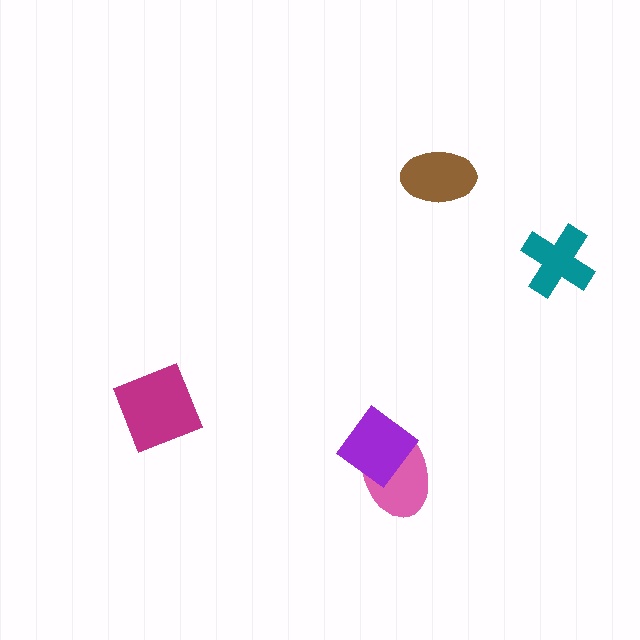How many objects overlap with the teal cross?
0 objects overlap with the teal cross.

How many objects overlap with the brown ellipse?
0 objects overlap with the brown ellipse.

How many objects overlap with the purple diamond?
1 object overlaps with the purple diamond.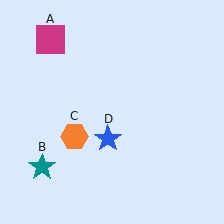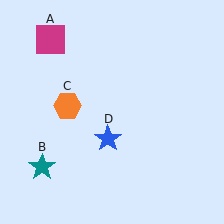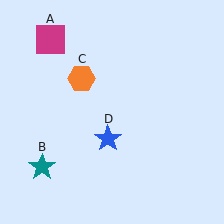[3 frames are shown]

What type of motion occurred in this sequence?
The orange hexagon (object C) rotated clockwise around the center of the scene.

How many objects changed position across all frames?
1 object changed position: orange hexagon (object C).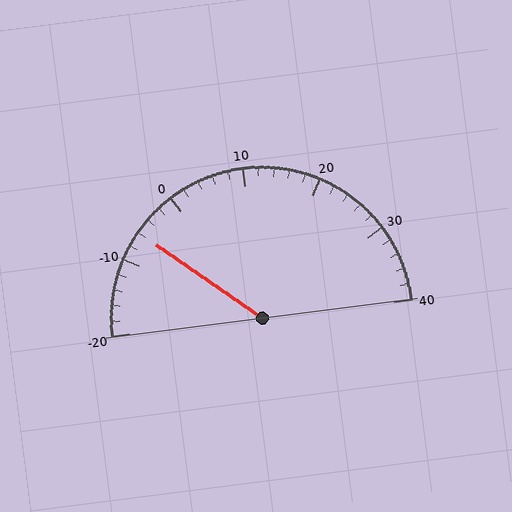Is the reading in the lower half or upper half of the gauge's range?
The reading is in the lower half of the range (-20 to 40).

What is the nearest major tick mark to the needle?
The nearest major tick mark is -10.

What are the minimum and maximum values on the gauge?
The gauge ranges from -20 to 40.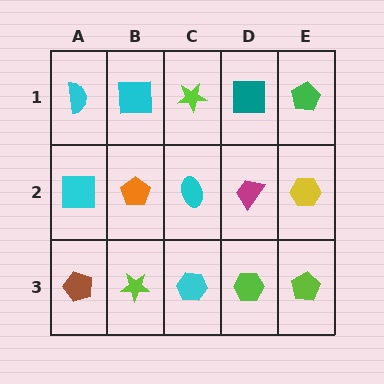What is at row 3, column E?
A lime pentagon.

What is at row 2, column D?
A magenta trapezoid.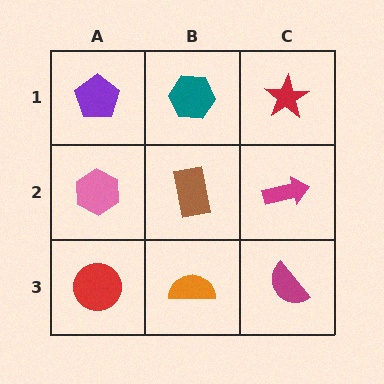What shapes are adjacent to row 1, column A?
A pink hexagon (row 2, column A), a teal hexagon (row 1, column B).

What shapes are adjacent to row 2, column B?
A teal hexagon (row 1, column B), an orange semicircle (row 3, column B), a pink hexagon (row 2, column A), a magenta arrow (row 2, column C).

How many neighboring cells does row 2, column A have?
3.